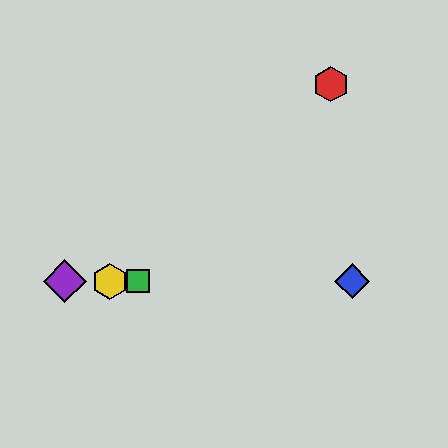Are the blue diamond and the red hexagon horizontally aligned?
No, the blue diamond is at y≈281 and the red hexagon is at y≈84.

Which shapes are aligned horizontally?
The blue diamond, the green square, the yellow hexagon, the purple diamond are aligned horizontally.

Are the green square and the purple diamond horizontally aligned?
Yes, both are at y≈281.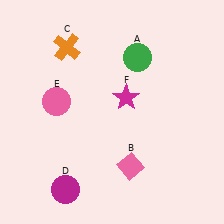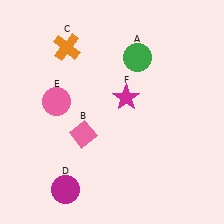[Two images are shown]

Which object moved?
The pink diamond (B) moved left.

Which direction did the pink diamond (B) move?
The pink diamond (B) moved left.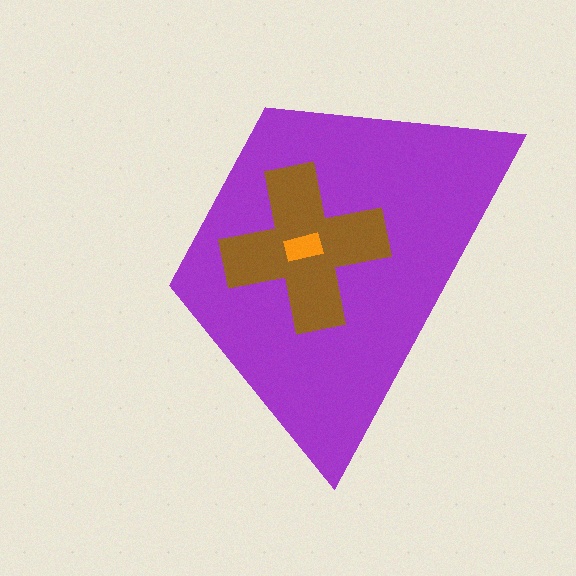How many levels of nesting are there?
3.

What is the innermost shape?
The orange rectangle.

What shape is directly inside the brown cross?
The orange rectangle.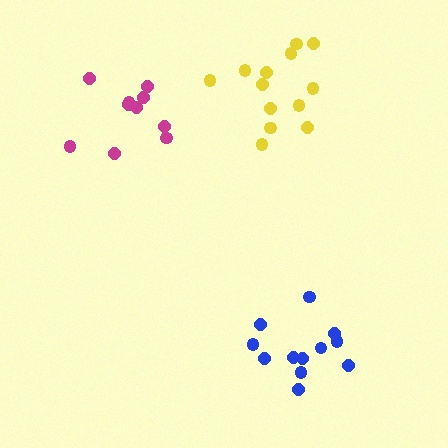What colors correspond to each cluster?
The clusters are colored: yellow, magenta, blue.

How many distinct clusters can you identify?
There are 3 distinct clusters.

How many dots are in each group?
Group 1: 13 dots, Group 2: 10 dots, Group 3: 12 dots (35 total).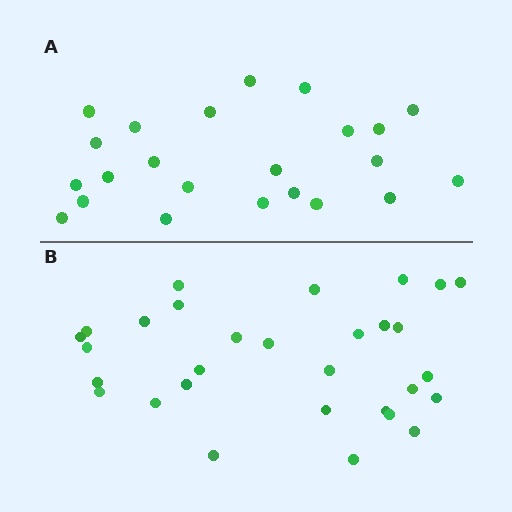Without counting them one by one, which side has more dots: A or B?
Region B (the bottom region) has more dots.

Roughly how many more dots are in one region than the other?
Region B has roughly 8 or so more dots than region A.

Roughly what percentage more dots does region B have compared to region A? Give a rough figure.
About 30% more.